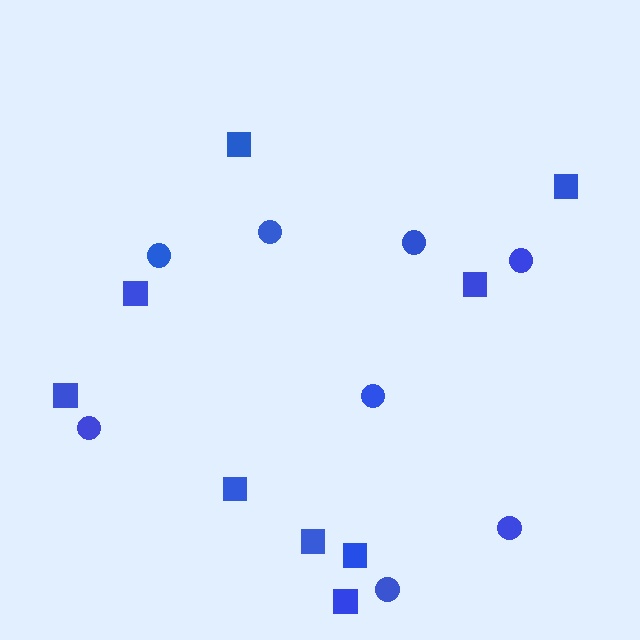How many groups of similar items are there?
There are 2 groups: one group of circles (8) and one group of squares (9).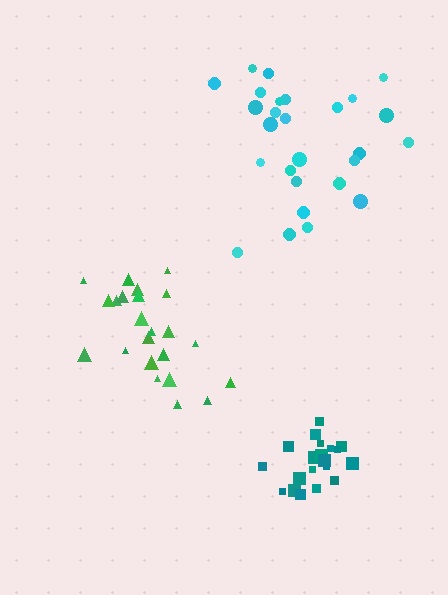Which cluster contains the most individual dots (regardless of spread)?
Cyan (27).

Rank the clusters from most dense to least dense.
teal, green, cyan.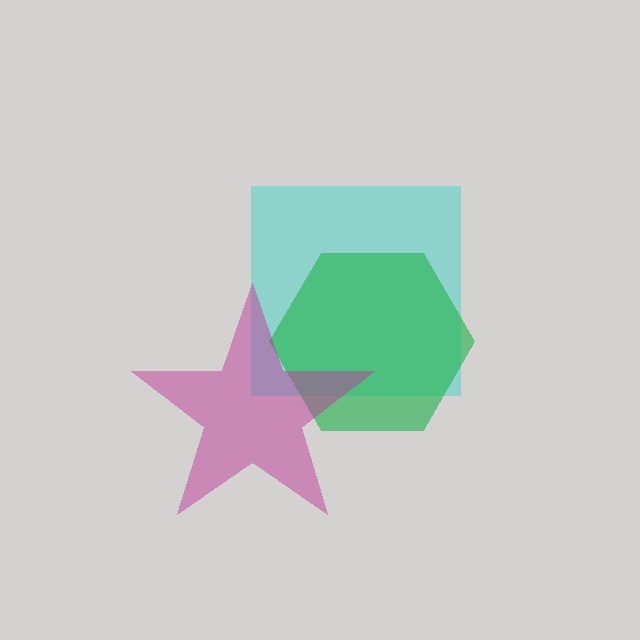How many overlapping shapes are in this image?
There are 3 overlapping shapes in the image.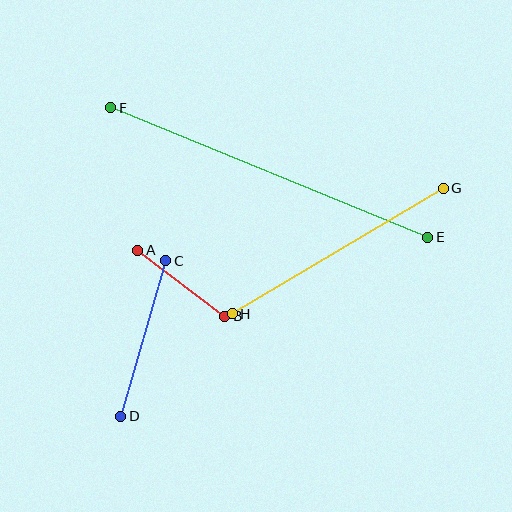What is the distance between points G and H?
The distance is approximately 246 pixels.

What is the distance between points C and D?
The distance is approximately 162 pixels.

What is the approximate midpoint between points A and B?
The midpoint is at approximately (181, 283) pixels.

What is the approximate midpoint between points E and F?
The midpoint is at approximately (269, 173) pixels.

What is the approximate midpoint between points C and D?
The midpoint is at approximately (143, 338) pixels.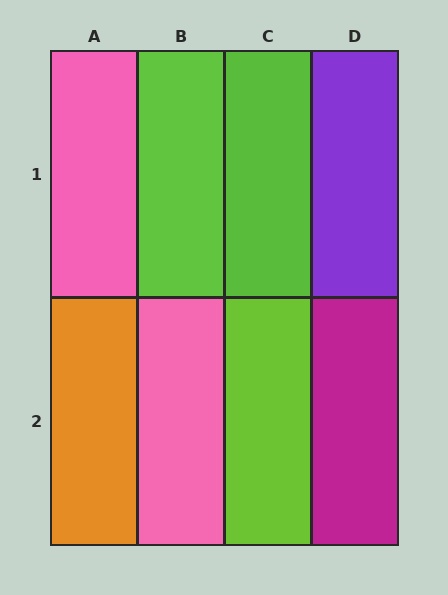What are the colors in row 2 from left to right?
Orange, pink, lime, magenta.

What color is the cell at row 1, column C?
Lime.